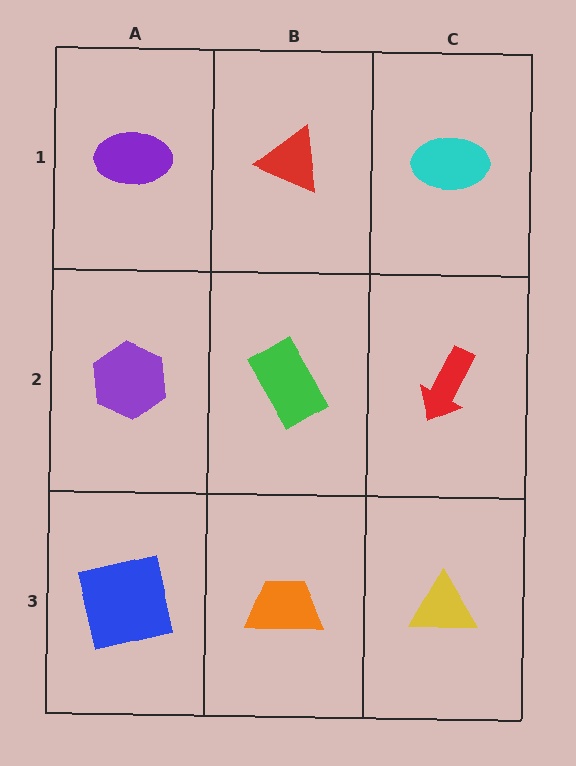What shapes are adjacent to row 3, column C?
A red arrow (row 2, column C), an orange trapezoid (row 3, column B).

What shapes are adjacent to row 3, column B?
A green rectangle (row 2, column B), a blue square (row 3, column A), a yellow triangle (row 3, column C).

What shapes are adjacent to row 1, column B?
A green rectangle (row 2, column B), a purple ellipse (row 1, column A), a cyan ellipse (row 1, column C).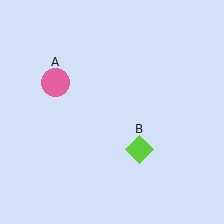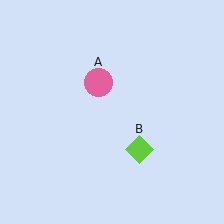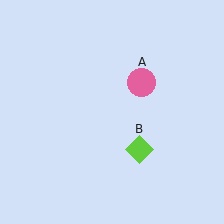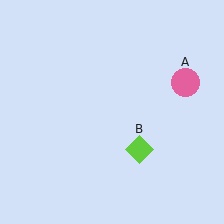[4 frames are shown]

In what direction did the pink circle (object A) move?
The pink circle (object A) moved right.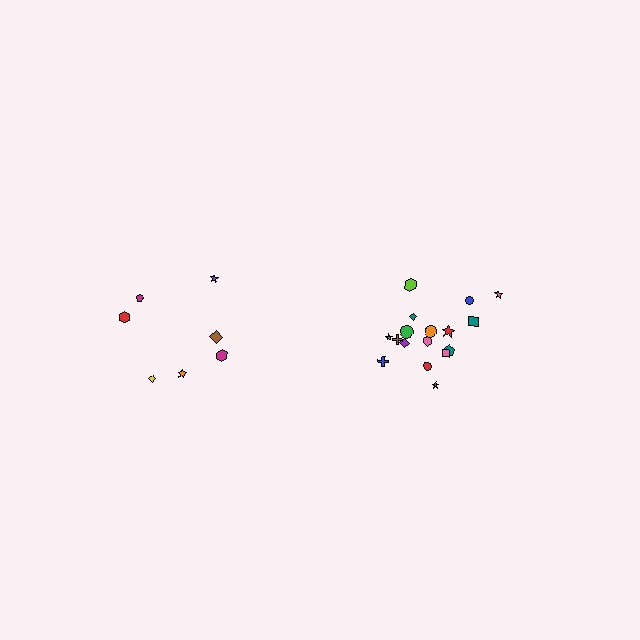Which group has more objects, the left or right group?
The right group.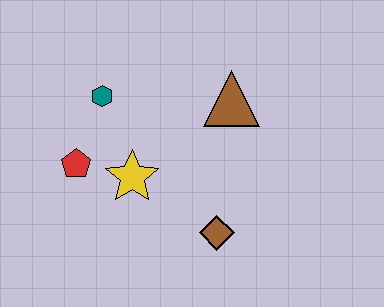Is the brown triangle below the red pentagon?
No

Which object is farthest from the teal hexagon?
The brown diamond is farthest from the teal hexagon.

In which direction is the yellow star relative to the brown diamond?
The yellow star is to the left of the brown diamond.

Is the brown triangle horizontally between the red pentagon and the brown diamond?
No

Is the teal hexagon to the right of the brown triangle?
No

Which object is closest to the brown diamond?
The yellow star is closest to the brown diamond.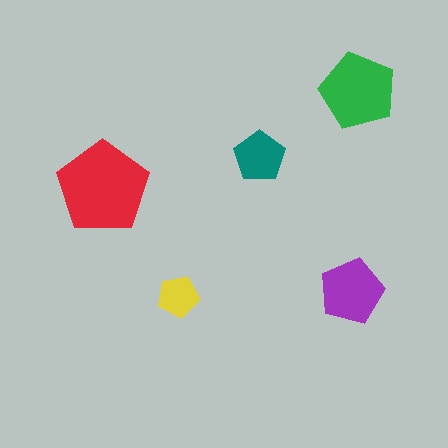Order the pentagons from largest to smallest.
the red one, the green one, the purple one, the teal one, the yellow one.